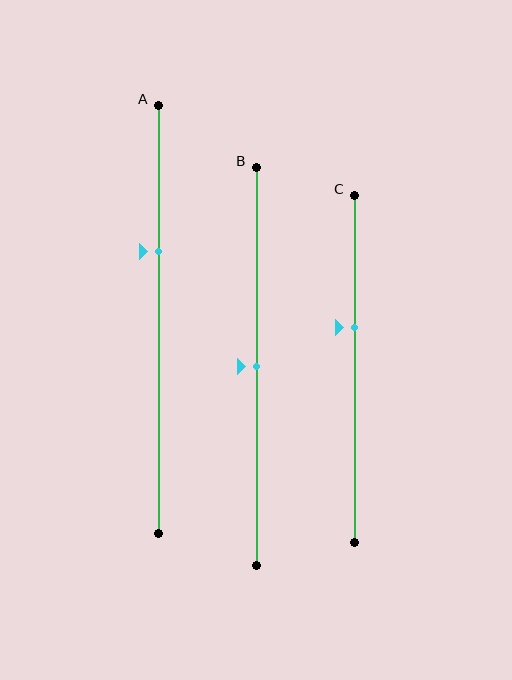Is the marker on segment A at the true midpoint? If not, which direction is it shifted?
No, the marker on segment A is shifted upward by about 16% of the segment length.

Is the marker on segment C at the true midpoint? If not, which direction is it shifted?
No, the marker on segment C is shifted upward by about 12% of the segment length.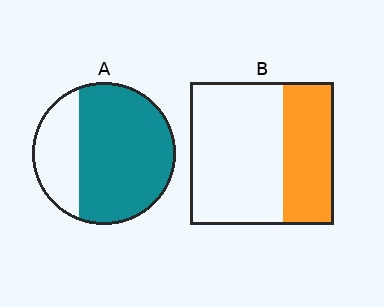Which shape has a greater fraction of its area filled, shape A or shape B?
Shape A.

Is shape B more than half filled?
No.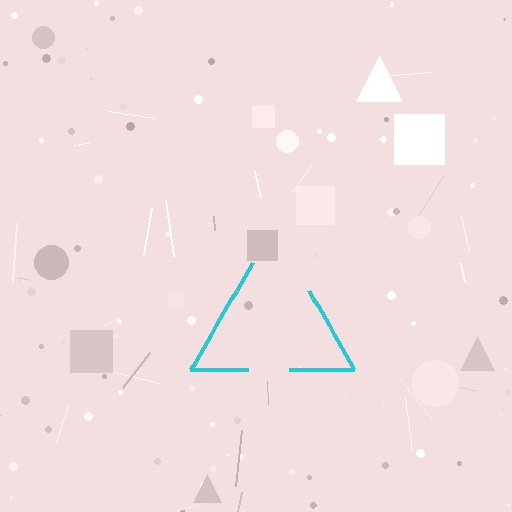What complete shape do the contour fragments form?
The contour fragments form a triangle.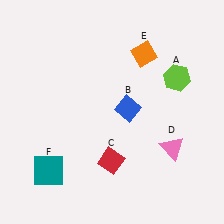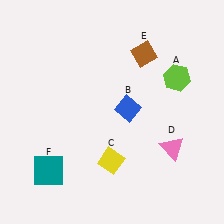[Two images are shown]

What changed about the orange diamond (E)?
In Image 1, E is orange. In Image 2, it changed to brown.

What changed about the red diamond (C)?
In Image 1, C is red. In Image 2, it changed to yellow.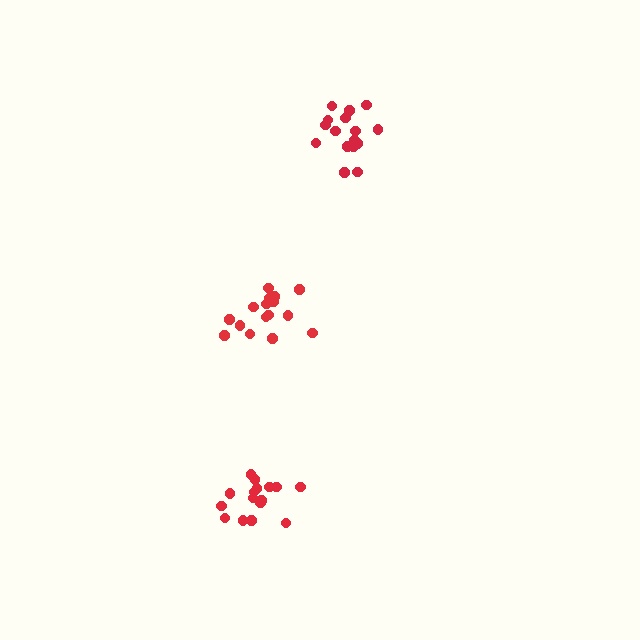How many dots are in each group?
Group 1: 16 dots, Group 2: 16 dots, Group 3: 16 dots (48 total).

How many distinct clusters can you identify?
There are 3 distinct clusters.